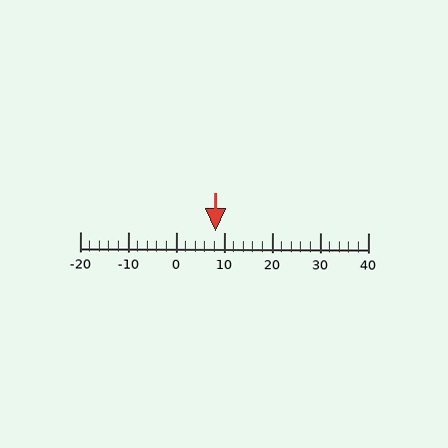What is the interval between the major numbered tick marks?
The major tick marks are spaced 10 units apart.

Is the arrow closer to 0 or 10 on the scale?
The arrow is closer to 10.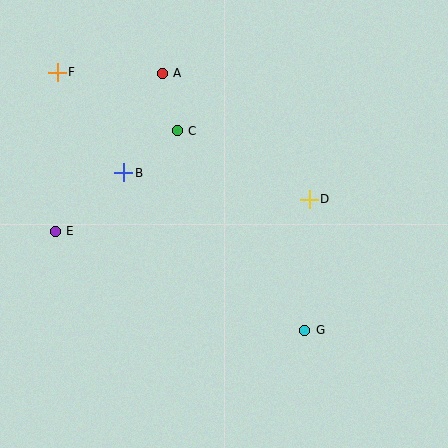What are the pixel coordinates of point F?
Point F is at (57, 72).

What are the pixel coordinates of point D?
Point D is at (309, 199).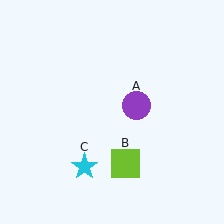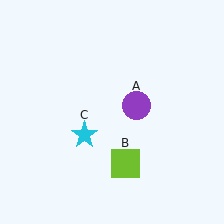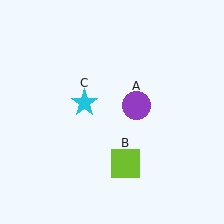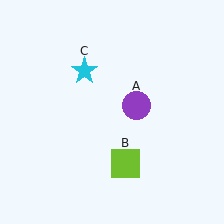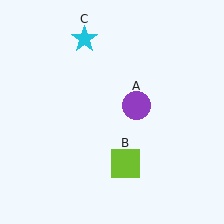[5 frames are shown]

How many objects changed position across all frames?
1 object changed position: cyan star (object C).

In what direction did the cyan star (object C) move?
The cyan star (object C) moved up.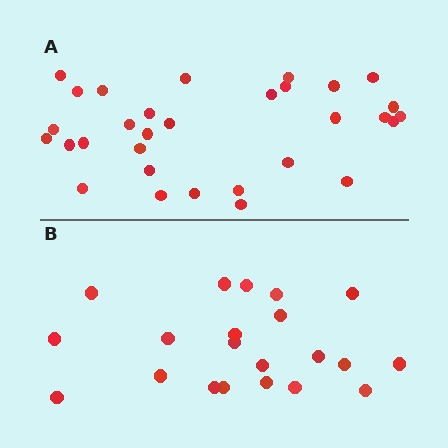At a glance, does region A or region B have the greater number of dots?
Region A (the top region) has more dots.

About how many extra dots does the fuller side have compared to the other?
Region A has roughly 10 or so more dots than region B.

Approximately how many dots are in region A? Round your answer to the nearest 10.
About 30 dots. (The exact count is 31, which rounds to 30.)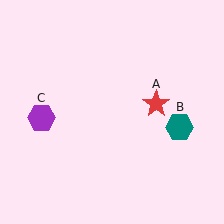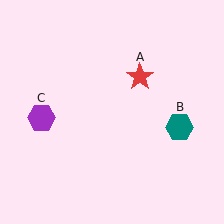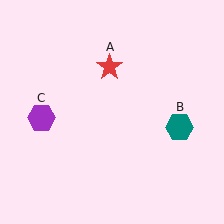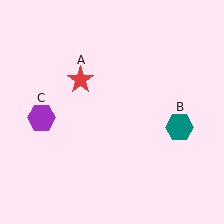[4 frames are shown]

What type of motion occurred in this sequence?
The red star (object A) rotated counterclockwise around the center of the scene.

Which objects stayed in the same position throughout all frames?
Teal hexagon (object B) and purple hexagon (object C) remained stationary.